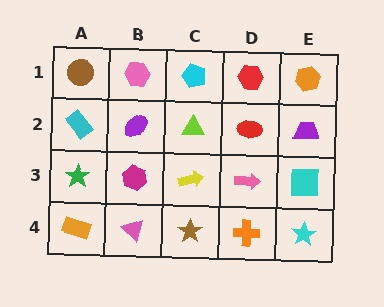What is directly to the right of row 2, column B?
A lime triangle.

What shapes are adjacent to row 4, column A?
A green star (row 3, column A), a pink triangle (row 4, column B).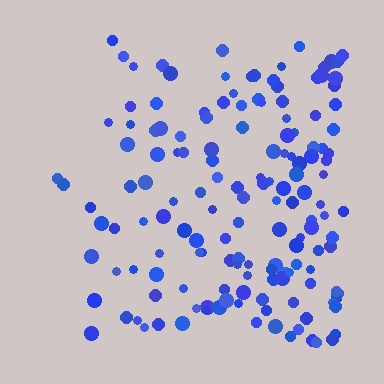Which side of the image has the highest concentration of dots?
The right.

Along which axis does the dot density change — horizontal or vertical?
Horizontal.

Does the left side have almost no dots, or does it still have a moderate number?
Still a moderate number, just noticeably fewer than the right.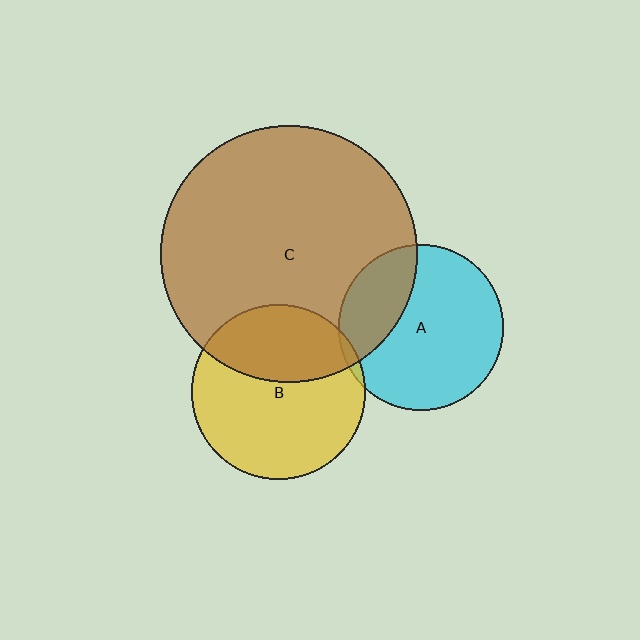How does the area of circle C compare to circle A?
Approximately 2.4 times.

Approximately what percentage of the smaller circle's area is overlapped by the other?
Approximately 5%.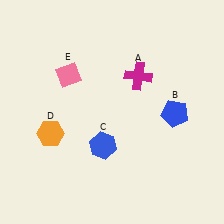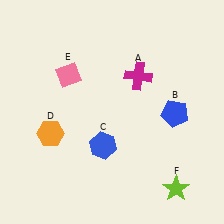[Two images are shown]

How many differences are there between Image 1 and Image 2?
There is 1 difference between the two images.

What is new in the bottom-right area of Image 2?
A lime star (F) was added in the bottom-right area of Image 2.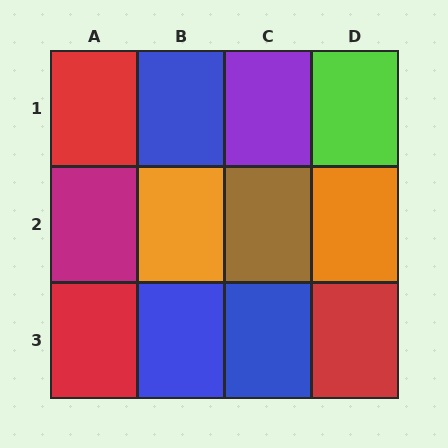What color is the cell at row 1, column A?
Red.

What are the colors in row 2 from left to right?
Magenta, orange, brown, orange.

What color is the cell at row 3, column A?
Red.